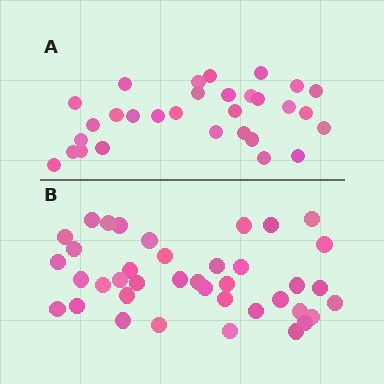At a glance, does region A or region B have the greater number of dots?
Region B (the bottom region) has more dots.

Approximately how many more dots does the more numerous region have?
Region B has roughly 8 or so more dots than region A.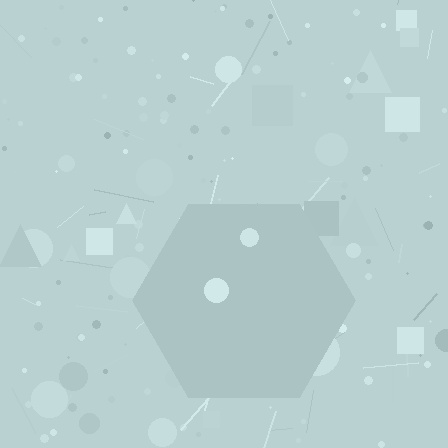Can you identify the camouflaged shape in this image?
The camouflaged shape is a hexagon.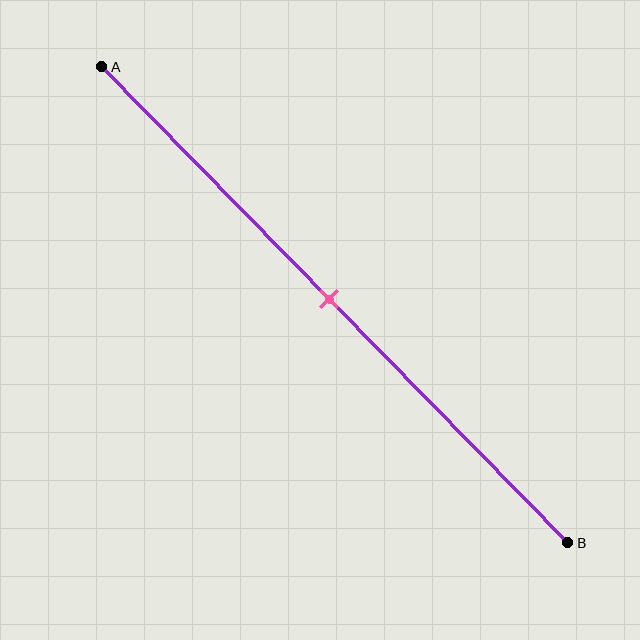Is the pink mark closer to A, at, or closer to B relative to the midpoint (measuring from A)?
The pink mark is approximately at the midpoint of segment AB.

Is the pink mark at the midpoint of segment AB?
Yes, the mark is approximately at the midpoint.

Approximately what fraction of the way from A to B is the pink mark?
The pink mark is approximately 50% of the way from A to B.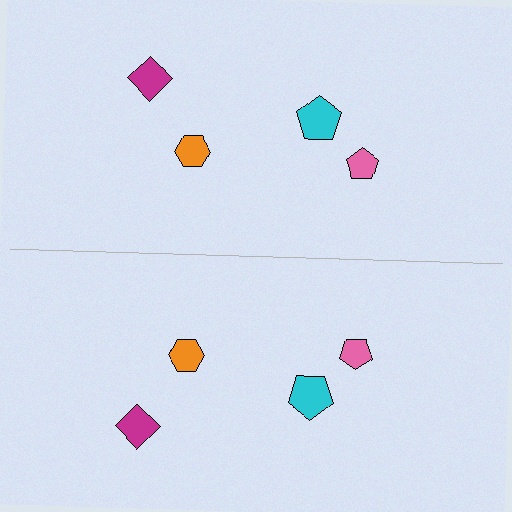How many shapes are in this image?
There are 8 shapes in this image.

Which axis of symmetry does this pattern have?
The pattern has a horizontal axis of symmetry running through the center of the image.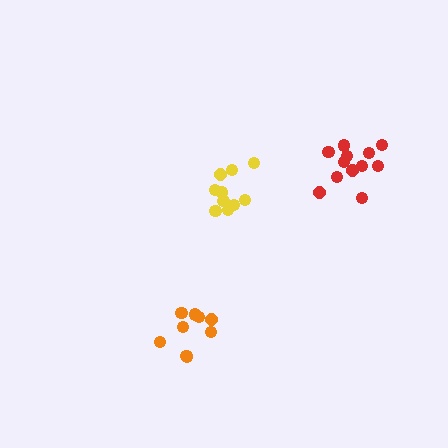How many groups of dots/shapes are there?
There are 3 groups.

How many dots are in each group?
Group 1: 10 dots, Group 2: 12 dots, Group 3: 9 dots (31 total).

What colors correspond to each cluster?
The clusters are colored: yellow, red, orange.